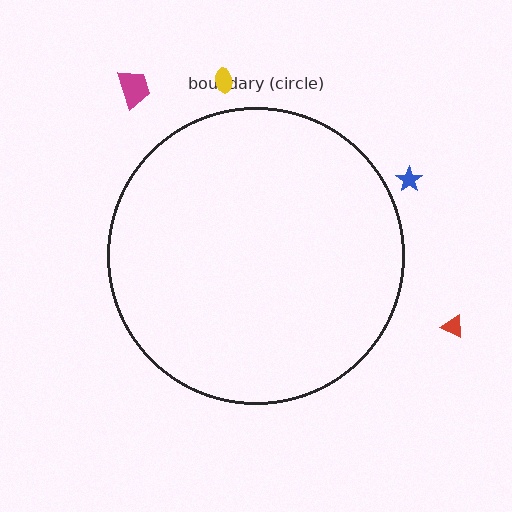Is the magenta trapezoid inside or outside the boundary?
Outside.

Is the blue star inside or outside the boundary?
Outside.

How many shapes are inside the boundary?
0 inside, 4 outside.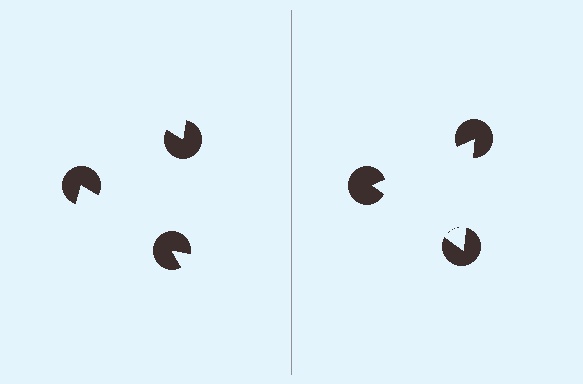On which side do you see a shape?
An illusory triangle appears on the right side. On the left side the wedge cuts are rotated, so no coherent shape forms.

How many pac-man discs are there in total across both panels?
6 — 3 on each side.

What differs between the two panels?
The pac-man discs are positioned identically on both sides; only the wedge orientations differ. On the right they align to a triangle; on the left they are misaligned.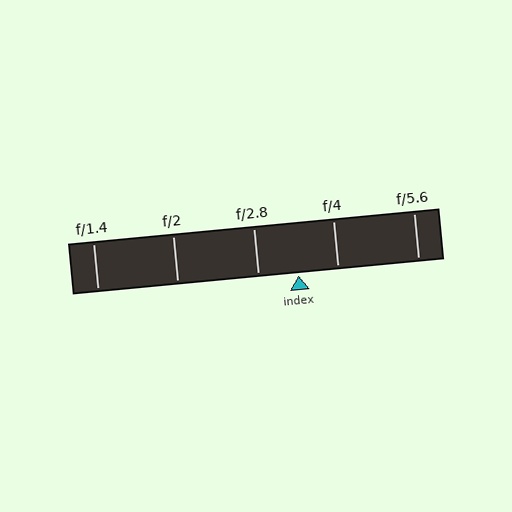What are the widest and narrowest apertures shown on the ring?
The widest aperture shown is f/1.4 and the narrowest is f/5.6.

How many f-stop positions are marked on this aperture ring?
There are 5 f-stop positions marked.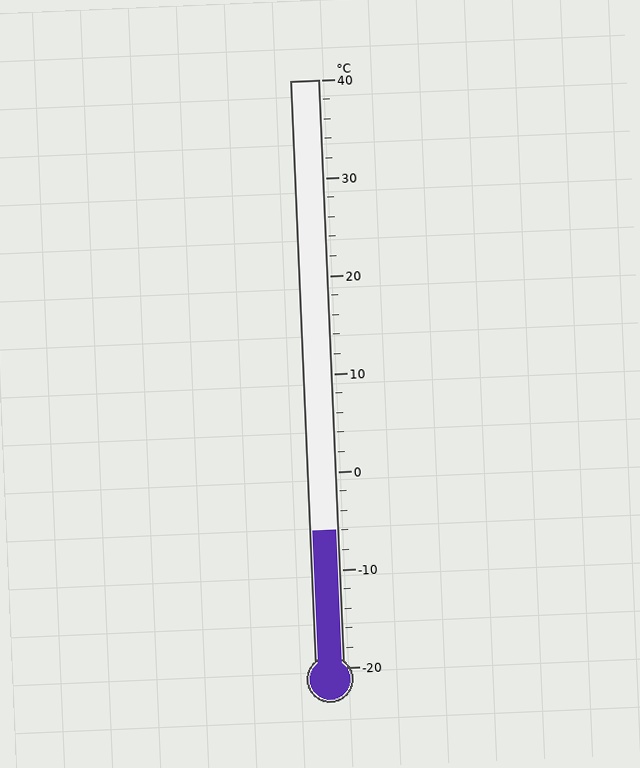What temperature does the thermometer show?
The thermometer shows approximately -6°C.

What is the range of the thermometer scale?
The thermometer scale ranges from -20°C to 40°C.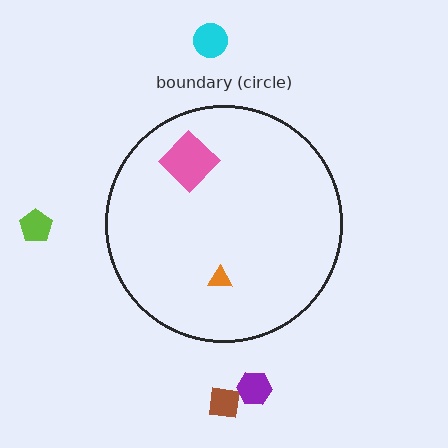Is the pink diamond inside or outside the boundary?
Inside.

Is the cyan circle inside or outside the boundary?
Outside.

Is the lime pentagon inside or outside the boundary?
Outside.